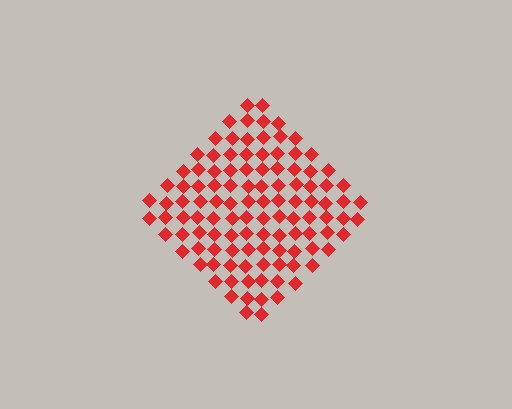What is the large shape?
The large shape is a diamond.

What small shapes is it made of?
It is made of small diamonds.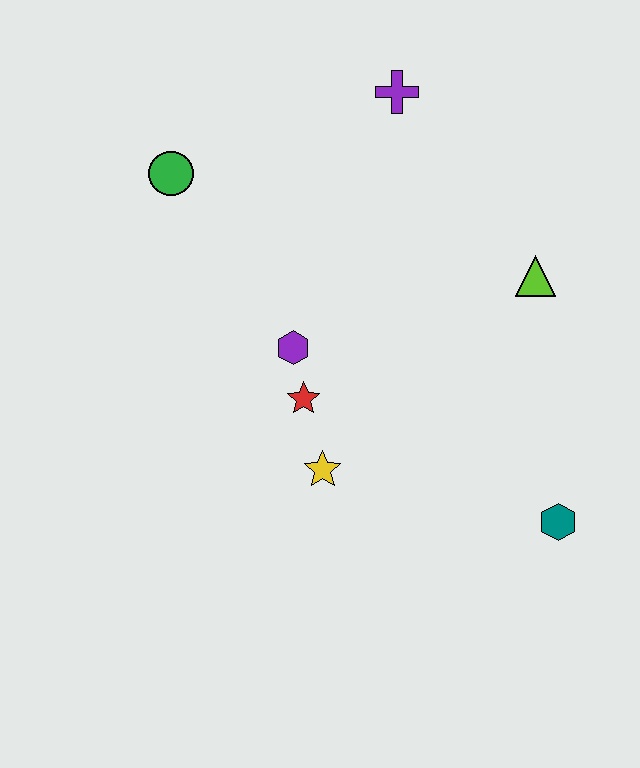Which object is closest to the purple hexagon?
The red star is closest to the purple hexagon.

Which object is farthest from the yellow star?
The purple cross is farthest from the yellow star.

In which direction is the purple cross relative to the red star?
The purple cross is above the red star.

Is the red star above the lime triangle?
No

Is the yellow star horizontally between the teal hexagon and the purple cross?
No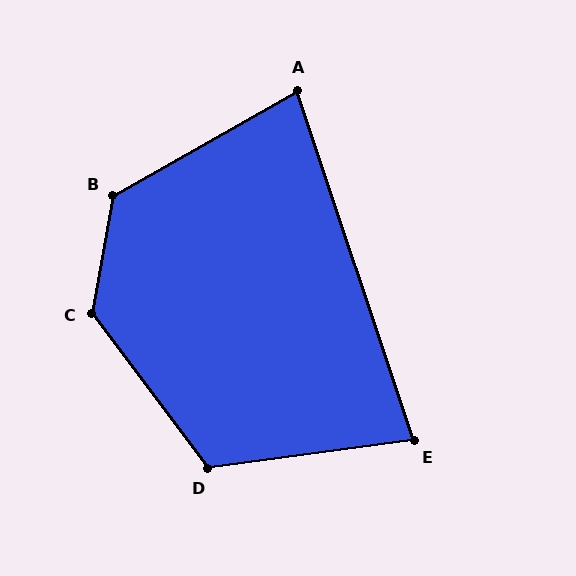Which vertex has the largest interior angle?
C, at approximately 133 degrees.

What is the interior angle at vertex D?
Approximately 119 degrees (obtuse).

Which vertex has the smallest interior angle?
A, at approximately 79 degrees.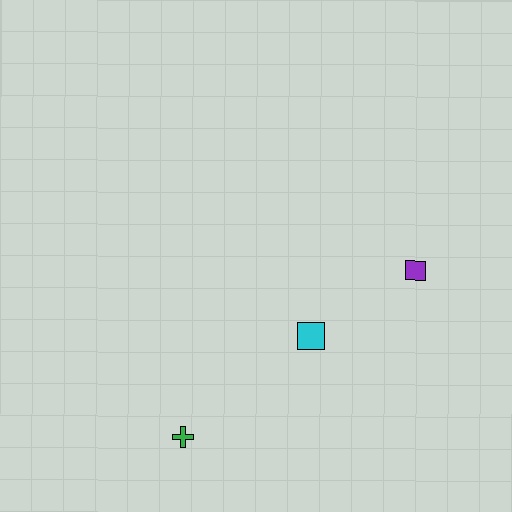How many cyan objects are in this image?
There is 1 cyan object.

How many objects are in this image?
There are 3 objects.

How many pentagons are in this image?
There are no pentagons.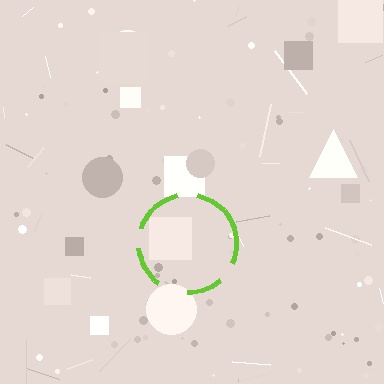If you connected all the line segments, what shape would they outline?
They would outline a circle.